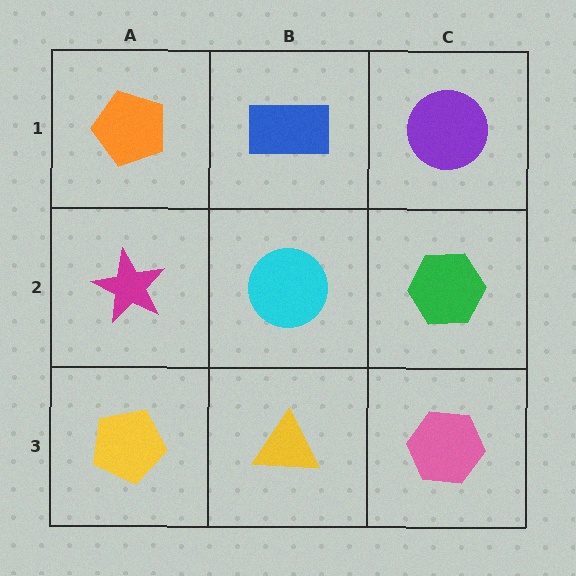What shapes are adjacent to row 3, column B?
A cyan circle (row 2, column B), a yellow pentagon (row 3, column A), a pink hexagon (row 3, column C).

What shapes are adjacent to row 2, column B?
A blue rectangle (row 1, column B), a yellow triangle (row 3, column B), a magenta star (row 2, column A), a green hexagon (row 2, column C).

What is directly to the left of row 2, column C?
A cyan circle.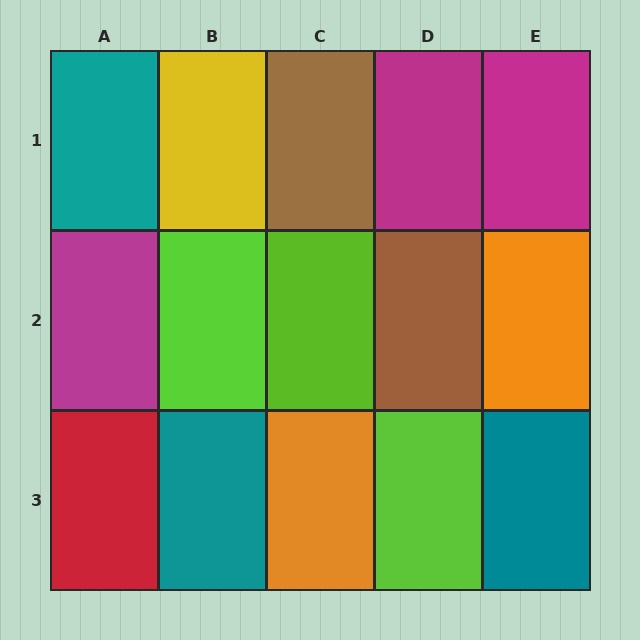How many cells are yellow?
1 cell is yellow.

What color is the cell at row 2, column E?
Orange.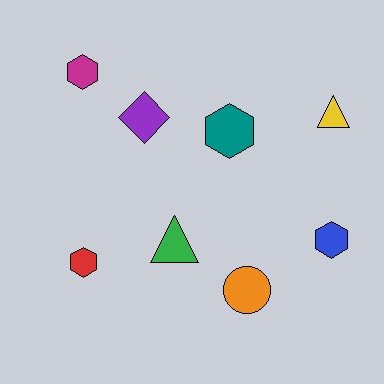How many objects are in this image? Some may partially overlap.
There are 8 objects.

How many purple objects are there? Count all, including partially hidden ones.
There is 1 purple object.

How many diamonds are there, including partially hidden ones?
There is 1 diamond.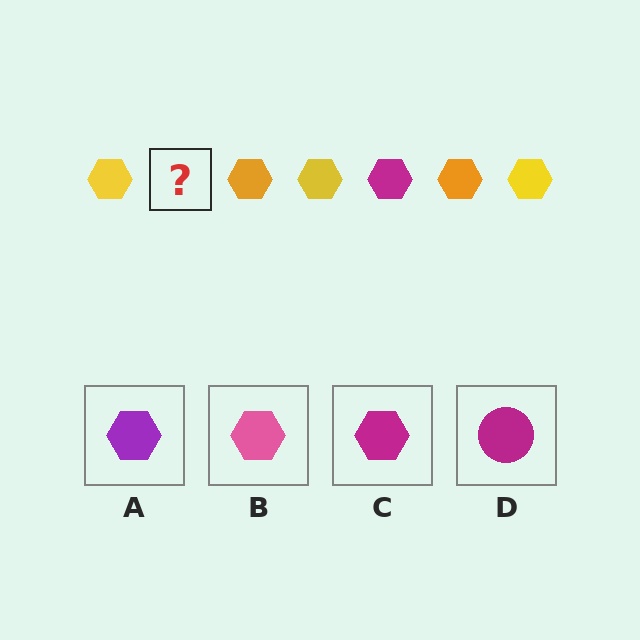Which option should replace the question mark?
Option C.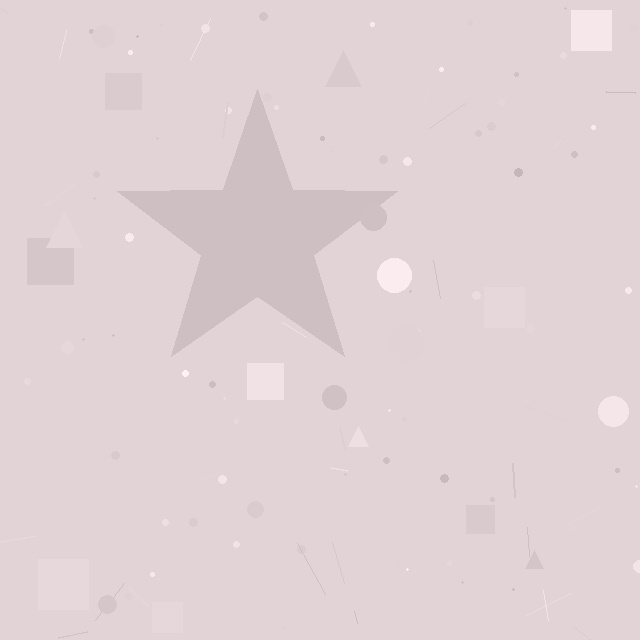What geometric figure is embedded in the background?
A star is embedded in the background.